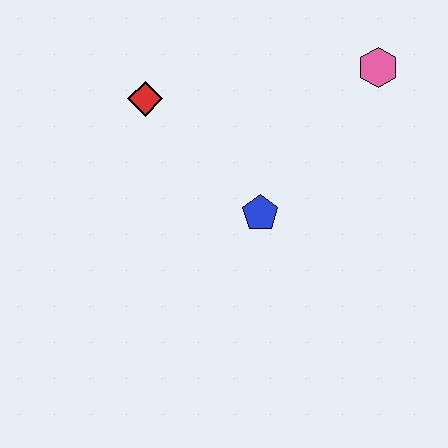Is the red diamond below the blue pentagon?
No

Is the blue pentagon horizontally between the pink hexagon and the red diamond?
Yes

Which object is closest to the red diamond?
The blue pentagon is closest to the red diamond.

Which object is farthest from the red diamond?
The pink hexagon is farthest from the red diamond.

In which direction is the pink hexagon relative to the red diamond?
The pink hexagon is to the right of the red diamond.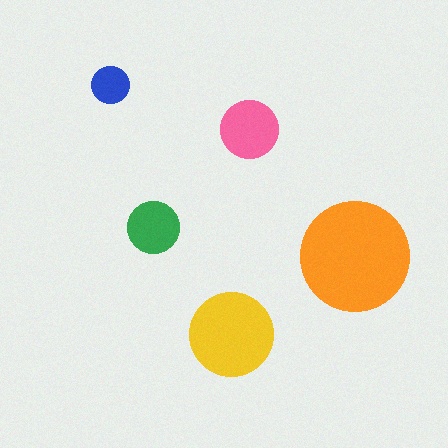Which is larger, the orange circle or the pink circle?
The orange one.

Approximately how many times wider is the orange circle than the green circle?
About 2 times wider.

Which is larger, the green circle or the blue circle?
The green one.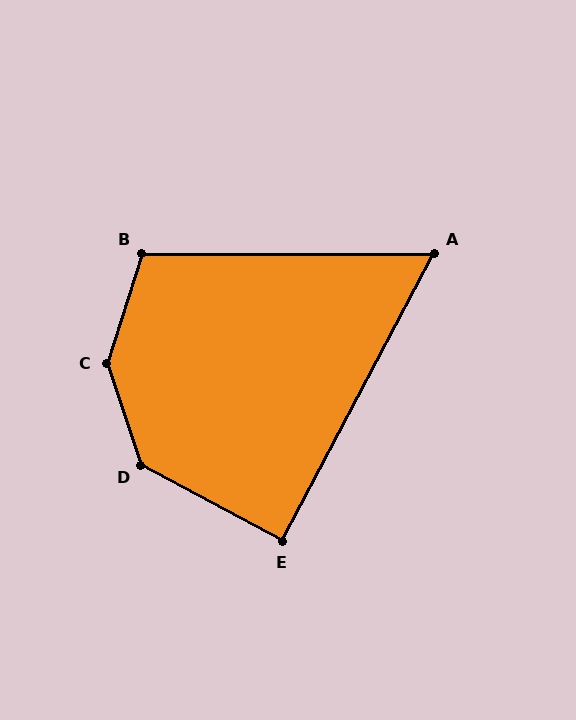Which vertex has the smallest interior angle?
A, at approximately 62 degrees.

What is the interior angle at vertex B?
Approximately 107 degrees (obtuse).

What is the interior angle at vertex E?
Approximately 90 degrees (approximately right).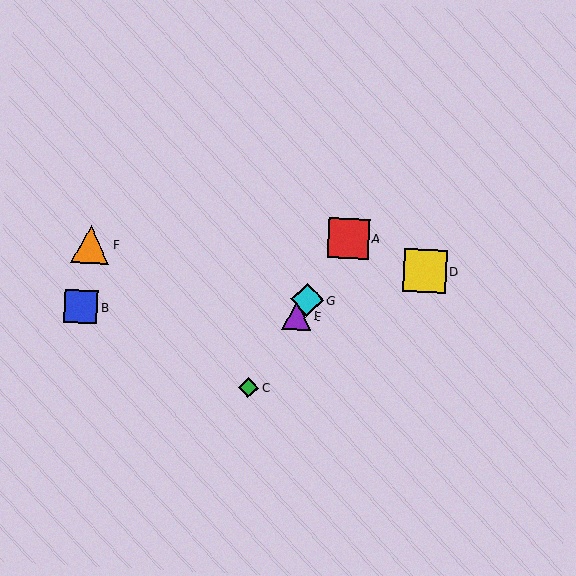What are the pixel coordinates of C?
Object C is at (248, 388).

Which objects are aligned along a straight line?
Objects A, C, E, G are aligned along a straight line.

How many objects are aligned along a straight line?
4 objects (A, C, E, G) are aligned along a straight line.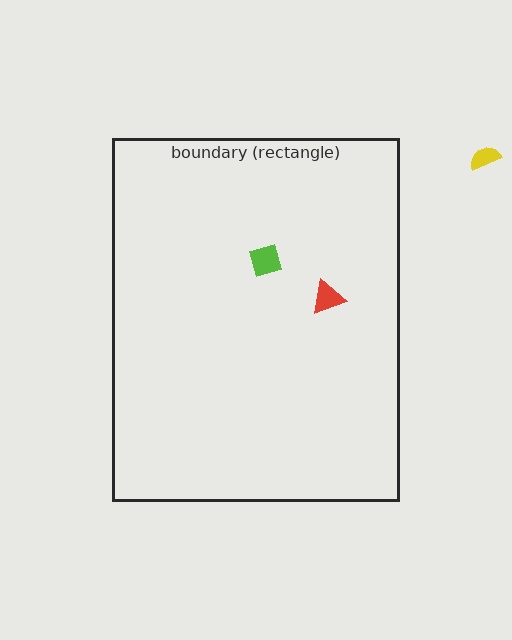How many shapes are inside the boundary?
2 inside, 1 outside.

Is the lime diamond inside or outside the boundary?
Inside.